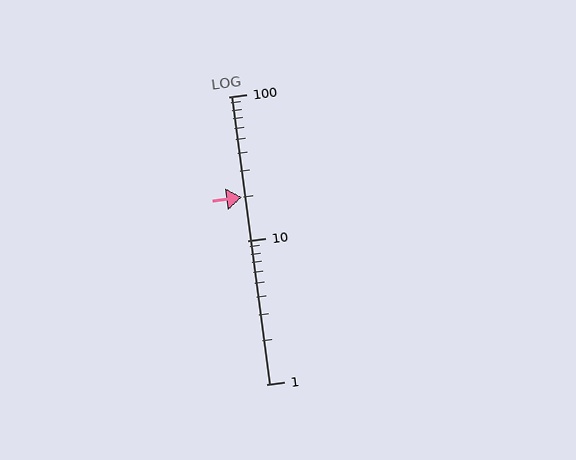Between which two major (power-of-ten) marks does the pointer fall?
The pointer is between 10 and 100.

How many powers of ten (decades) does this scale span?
The scale spans 2 decades, from 1 to 100.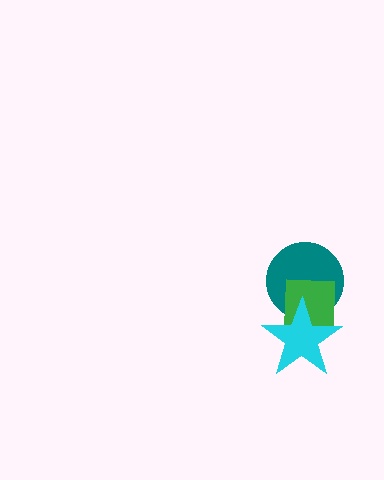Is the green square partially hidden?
Yes, it is partially covered by another shape.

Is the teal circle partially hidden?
Yes, it is partially covered by another shape.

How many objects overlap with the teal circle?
2 objects overlap with the teal circle.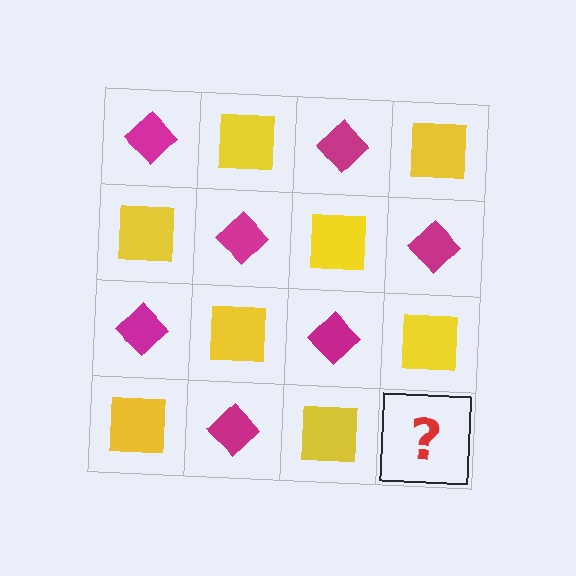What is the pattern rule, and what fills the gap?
The rule is that it alternates magenta diamond and yellow square in a checkerboard pattern. The gap should be filled with a magenta diamond.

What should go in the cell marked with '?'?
The missing cell should contain a magenta diamond.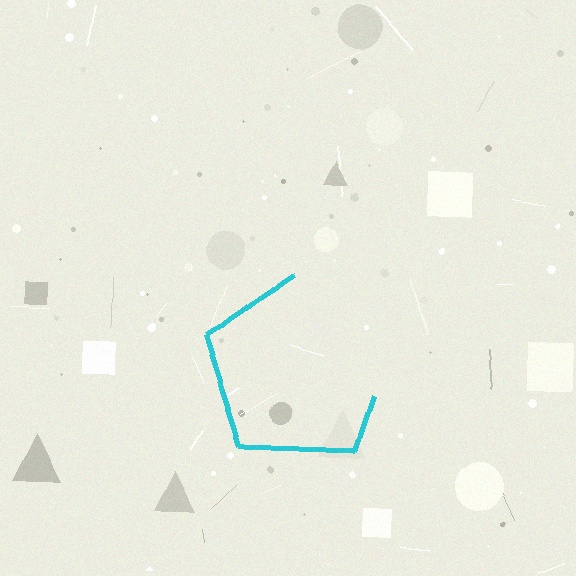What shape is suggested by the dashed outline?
The dashed outline suggests a pentagon.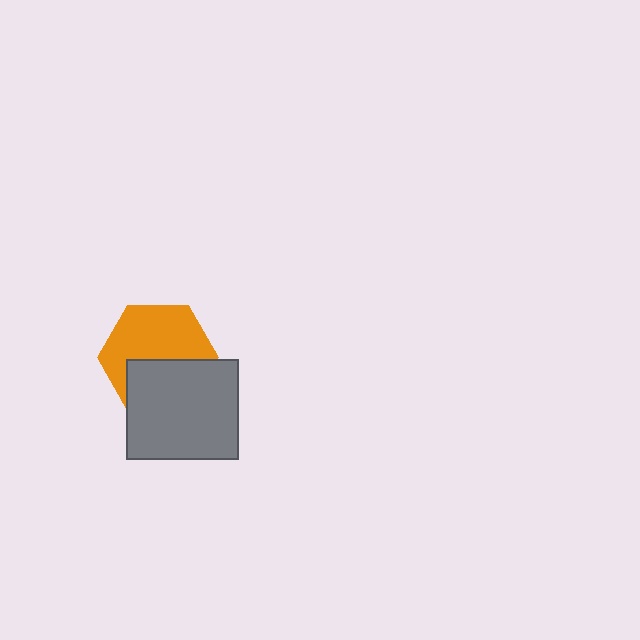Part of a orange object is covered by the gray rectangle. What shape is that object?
It is a hexagon.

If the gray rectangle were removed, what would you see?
You would see the complete orange hexagon.